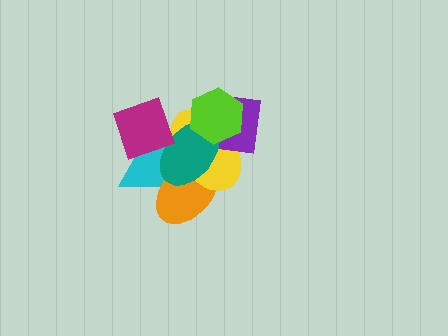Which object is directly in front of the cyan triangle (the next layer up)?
The orange ellipse is directly in front of the cyan triangle.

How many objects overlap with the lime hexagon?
3 objects overlap with the lime hexagon.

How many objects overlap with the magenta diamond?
3 objects overlap with the magenta diamond.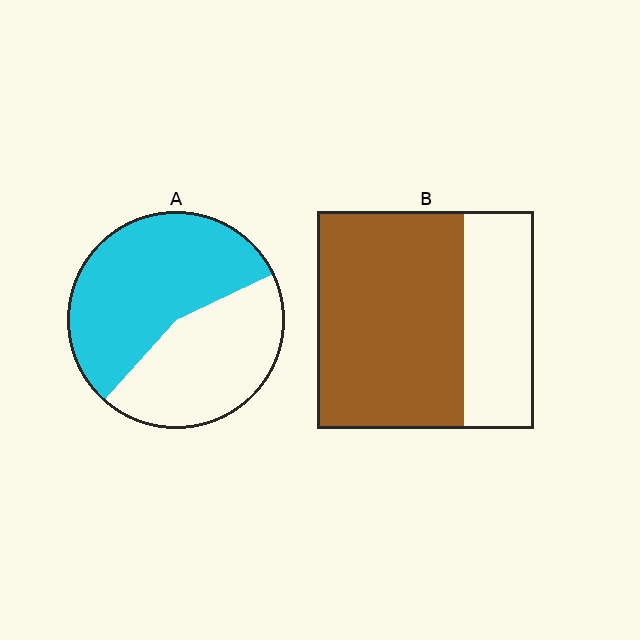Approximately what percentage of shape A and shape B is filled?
A is approximately 55% and B is approximately 70%.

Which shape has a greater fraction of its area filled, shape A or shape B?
Shape B.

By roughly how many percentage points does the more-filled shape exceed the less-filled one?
By roughly 10 percentage points (B over A).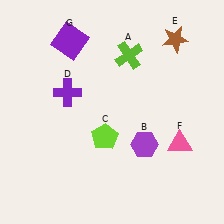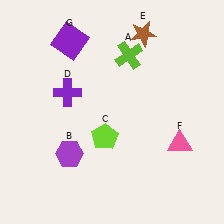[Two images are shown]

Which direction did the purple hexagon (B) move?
The purple hexagon (B) moved left.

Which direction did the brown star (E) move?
The brown star (E) moved left.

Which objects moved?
The objects that moved are: the purple hexagon (B), the brown star (E).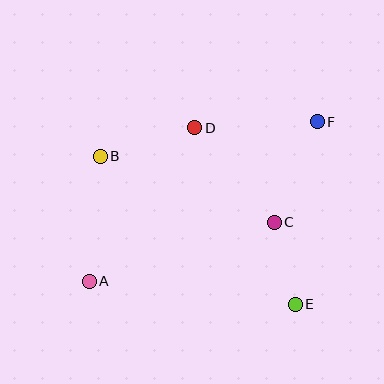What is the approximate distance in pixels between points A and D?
The distance between A and D is approximately 186 pixels.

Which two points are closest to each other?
Points C and E are closest to each other.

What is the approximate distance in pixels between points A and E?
The distance between A and E is approximately 208 pixels.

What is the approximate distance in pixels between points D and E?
The distance between D and E is approximately 203 pixels.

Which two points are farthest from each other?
Points A and F are farthest from each other.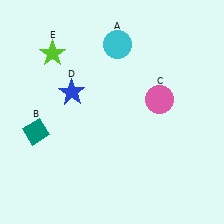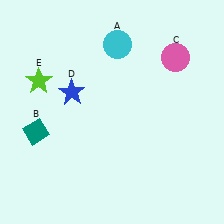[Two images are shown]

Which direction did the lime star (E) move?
The lime star (E) moved down.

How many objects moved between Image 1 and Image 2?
2 objects moved between the two images.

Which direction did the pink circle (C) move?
The pink circle (C) moved up.